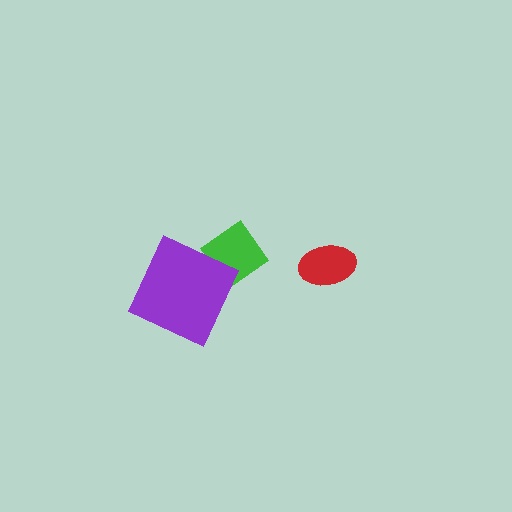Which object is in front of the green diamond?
The purple square is in front of the green diamond.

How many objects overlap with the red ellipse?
0 objects overlap with the red ellipse.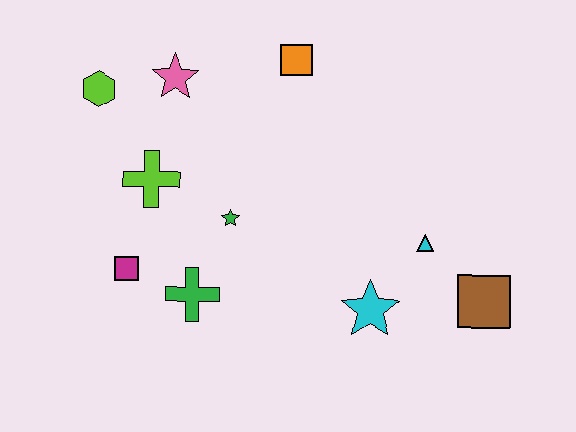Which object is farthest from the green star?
The brown square is farthest from the green star.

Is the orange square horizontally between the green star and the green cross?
No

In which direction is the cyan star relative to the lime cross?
The cyan star is to the right of the lime cross.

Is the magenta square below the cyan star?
No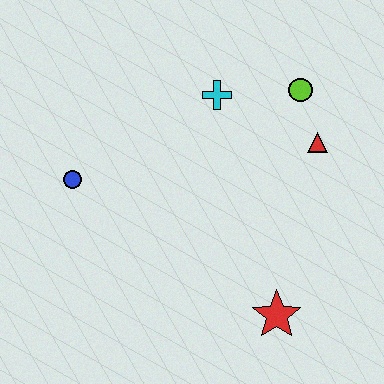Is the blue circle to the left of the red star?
Yes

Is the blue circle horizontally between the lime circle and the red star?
No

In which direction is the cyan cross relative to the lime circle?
The cyan cross is to the left of the lime circle.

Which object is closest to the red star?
The red triangle is closest to the red star.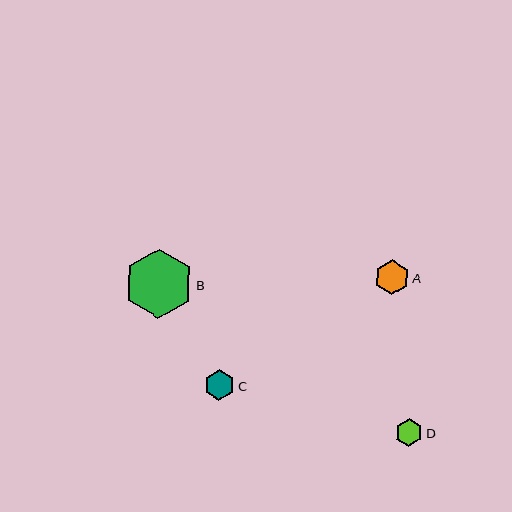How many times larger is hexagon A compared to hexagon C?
Hexagon A is approximately 1.1 times the size of hexagon C.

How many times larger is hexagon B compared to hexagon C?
Hexagon B is approximately 2.2 times the size of hexagon C.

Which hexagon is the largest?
Hexagon B is the largest with a size of approximately 69 pixels.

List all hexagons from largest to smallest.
From largest to smallest: B, A, C, D.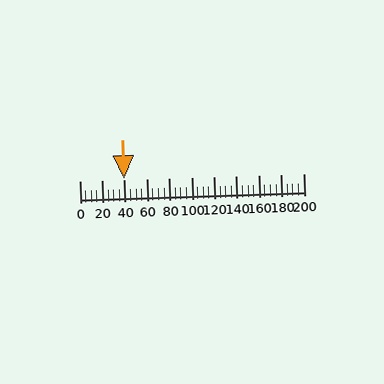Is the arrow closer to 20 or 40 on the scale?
The arrow is closer to 40.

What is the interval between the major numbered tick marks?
The major tick marks are spaced 20 units apart.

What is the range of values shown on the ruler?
The ruler shows values from 0 to 200.